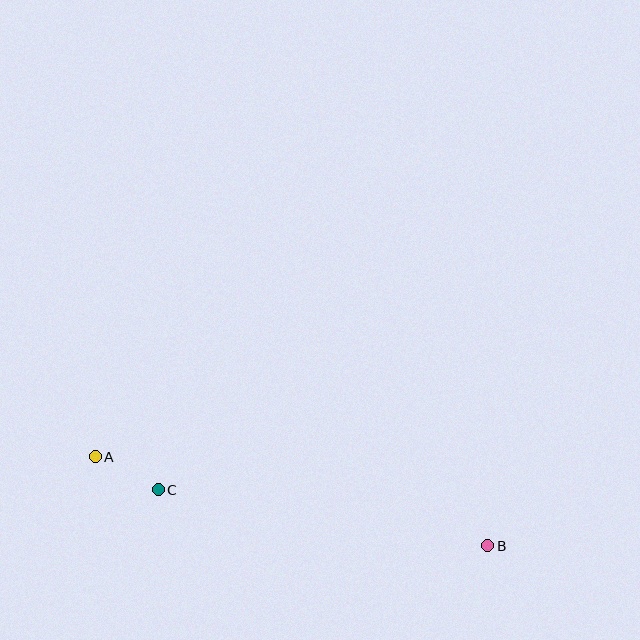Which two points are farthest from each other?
Points A and B are farthest from each other.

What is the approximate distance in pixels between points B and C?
The distance between B and C is approximately 334 pixels.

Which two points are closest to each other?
Points A and C are closest to each other.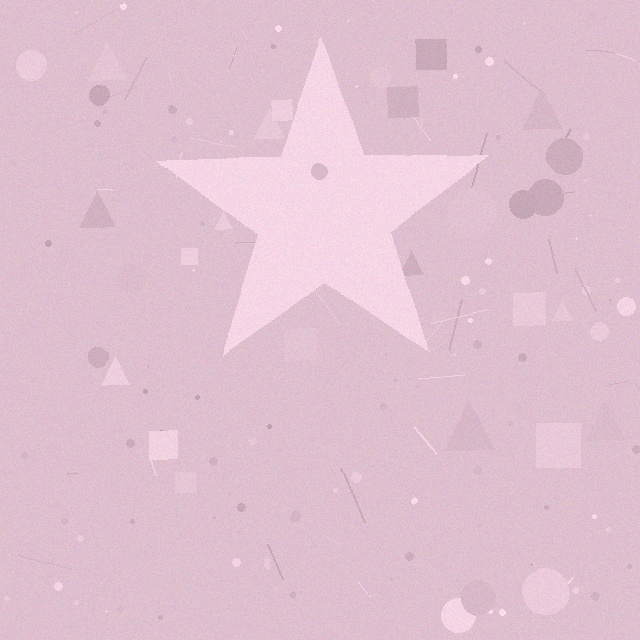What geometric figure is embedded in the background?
A star is embedded in the background.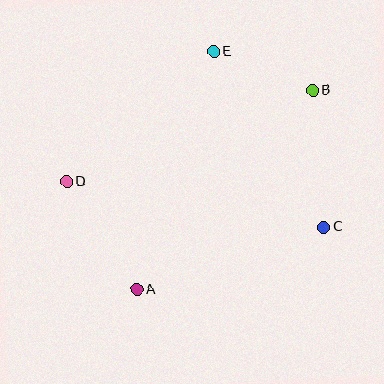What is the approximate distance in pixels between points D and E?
The distance between D and E is approximately 196 pixels.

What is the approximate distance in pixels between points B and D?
The distance between B and D is approximately 262 pixels.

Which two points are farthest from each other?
Points A and B are farthest from each other.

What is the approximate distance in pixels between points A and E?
The distance between A and E is approximately 250 pixels.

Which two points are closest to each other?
Points B and E are closest to each other.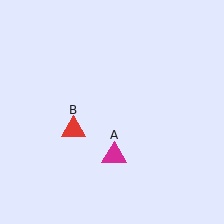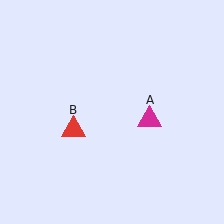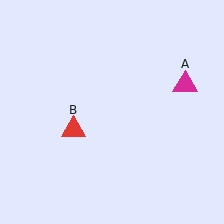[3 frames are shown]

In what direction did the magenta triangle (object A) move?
The magenta triangle (object A) moved up and to the right.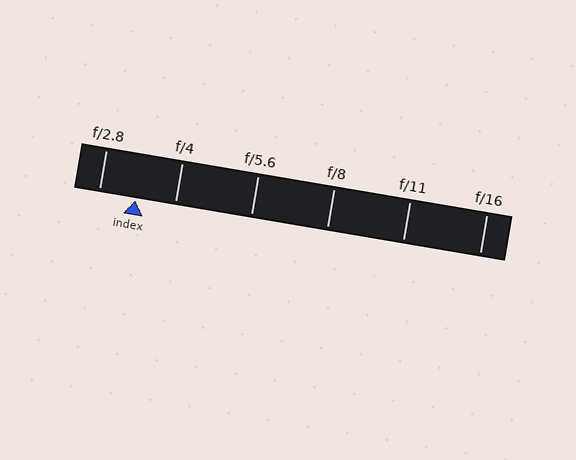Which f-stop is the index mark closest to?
The index mark is closest to f/2.8.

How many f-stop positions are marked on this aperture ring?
There are 6 f-stop positions marked.